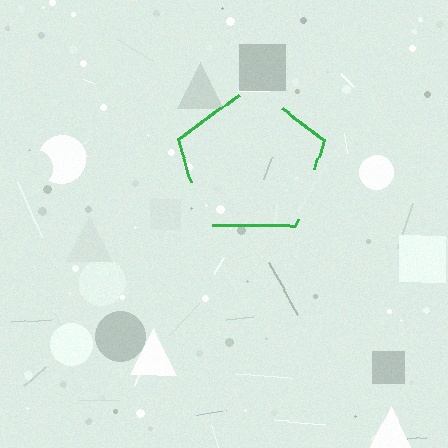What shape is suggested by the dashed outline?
The dashed outline suggests a pentagon.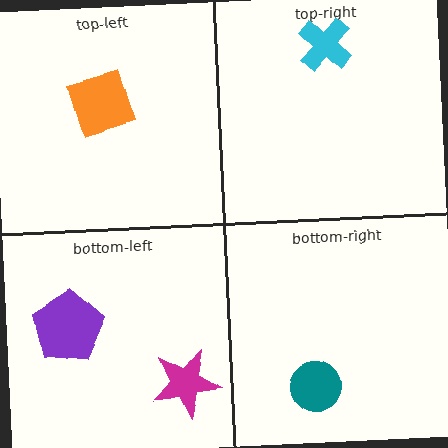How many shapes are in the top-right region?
1.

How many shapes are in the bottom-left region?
2.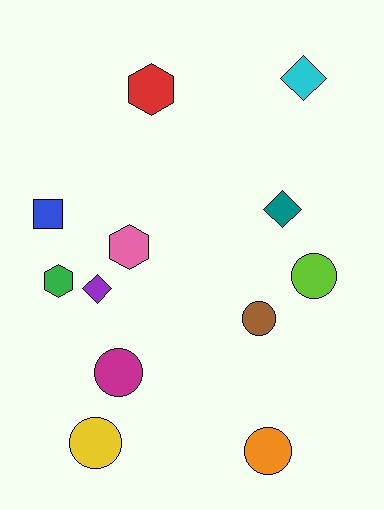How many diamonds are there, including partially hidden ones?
There are 3 diamonds.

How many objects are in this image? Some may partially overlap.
There are 12 objects.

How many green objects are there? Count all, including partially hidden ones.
There is 1 green object.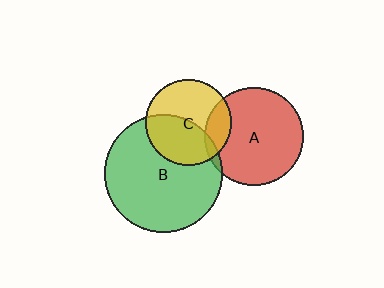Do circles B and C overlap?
Yes.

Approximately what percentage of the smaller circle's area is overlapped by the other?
Approximately 45%.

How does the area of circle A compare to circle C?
Approximately 1.3 times.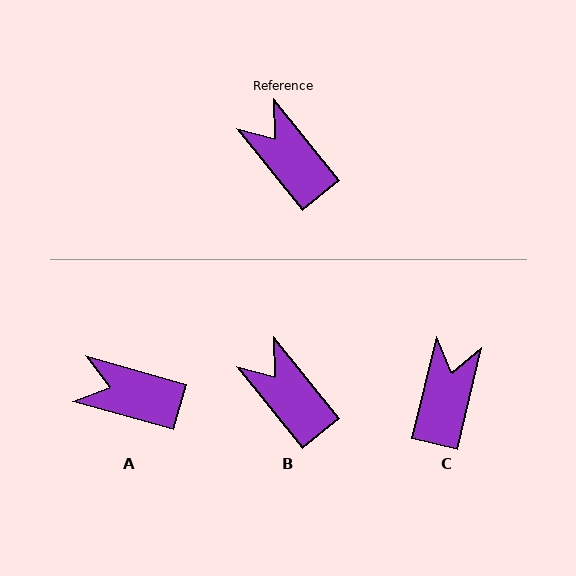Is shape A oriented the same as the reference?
No, it is off by about 36 degrees.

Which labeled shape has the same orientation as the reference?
B.